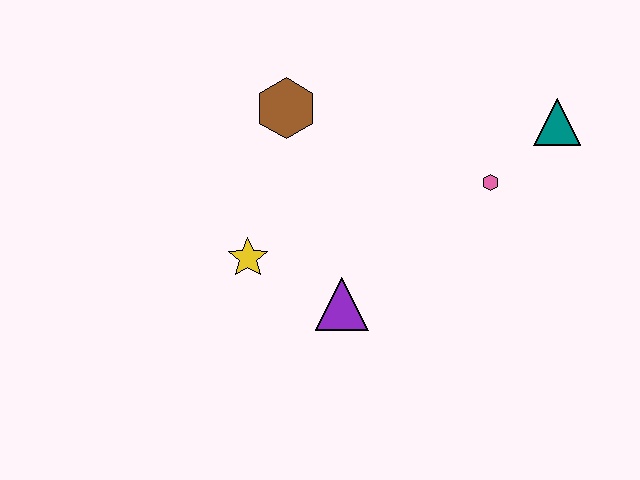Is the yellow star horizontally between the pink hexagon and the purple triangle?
No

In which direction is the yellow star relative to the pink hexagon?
The yellow star is to the left of the pink hexagon.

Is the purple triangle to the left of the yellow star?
No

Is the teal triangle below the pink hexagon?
No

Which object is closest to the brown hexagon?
The yellow star is closest to the brown hexagon.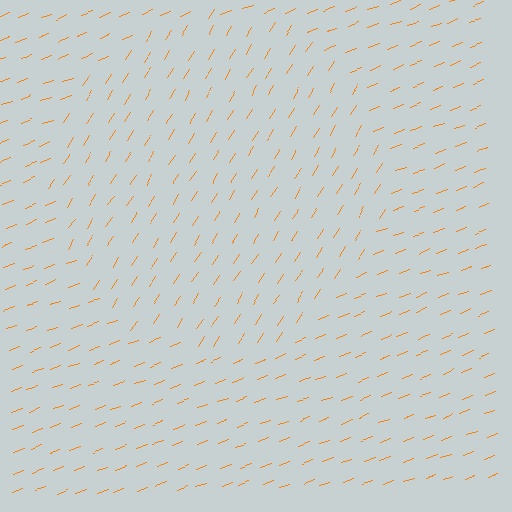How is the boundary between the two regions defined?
The boundary is defined purely by a change in line orientation (approximately 36 degrees difference). All lines are the same color and thickness.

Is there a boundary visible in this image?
Yes, there is a texture boundary formed by a change in line orientation.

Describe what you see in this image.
The image is filled with small orange line segments. A circle region in the image has lines oriented differently from the surrounding lines, creating a visible texture boundary.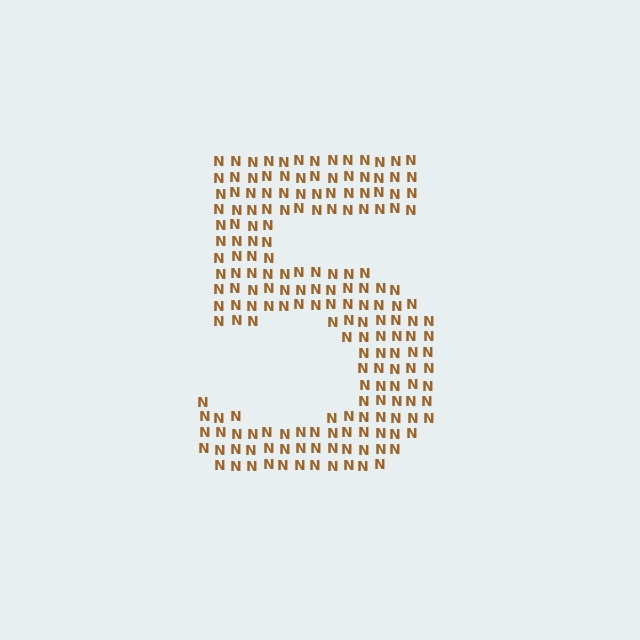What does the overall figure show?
The overall figure shows the digit 5.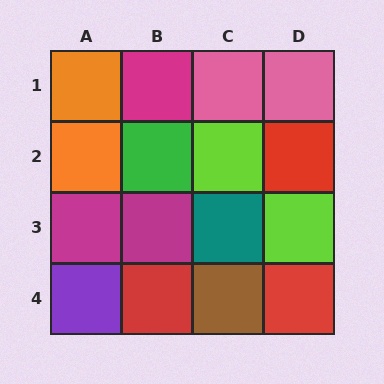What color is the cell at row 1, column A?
Orange.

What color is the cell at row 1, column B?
Magenta.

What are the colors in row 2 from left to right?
Orange, green, lime, red.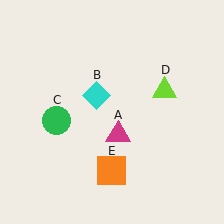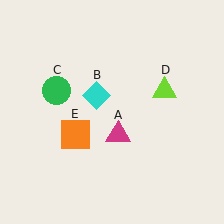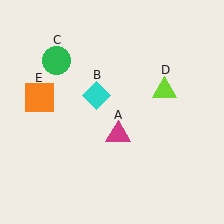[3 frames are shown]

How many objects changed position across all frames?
2 objects changed position: green circle (object C), orange square (object E).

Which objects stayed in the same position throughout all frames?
Magenta triangle (object A) and cyan diamond (object B) and lime triangle (object D) remained stationary.